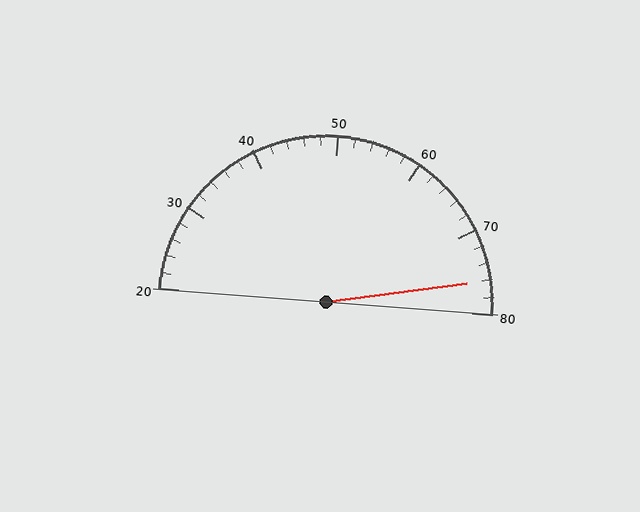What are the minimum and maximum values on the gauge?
The gauge ranges from 20 to 80.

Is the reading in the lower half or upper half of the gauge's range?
The reading is in the upper half of the range (20 to 80).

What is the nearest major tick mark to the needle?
The nearest major tick mark is 80.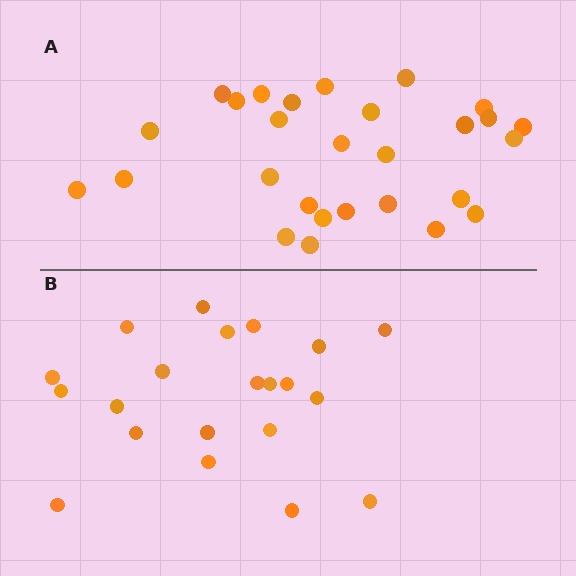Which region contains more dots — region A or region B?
Region A (the top region) has more dots.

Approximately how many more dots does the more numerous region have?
Region A has roughly 8 or so more dots than region B.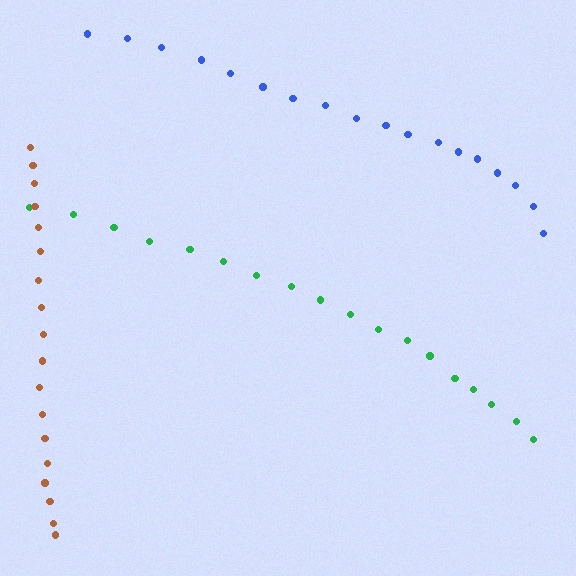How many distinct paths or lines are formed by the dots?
There are 3 distinct paths.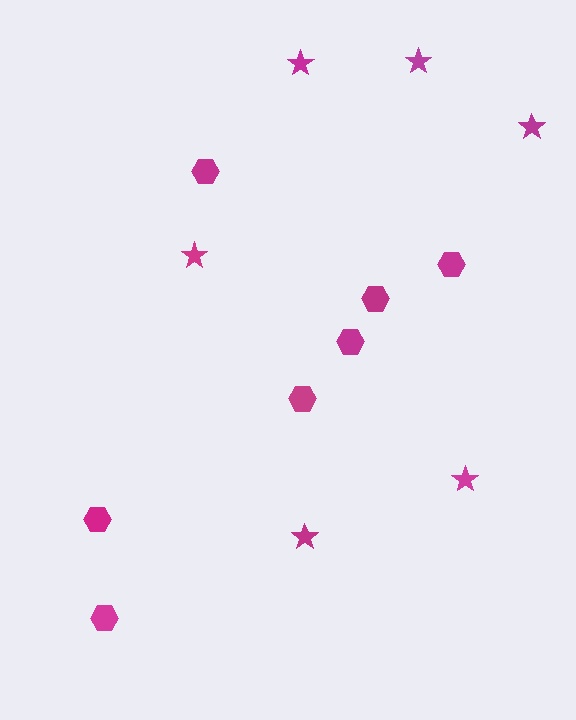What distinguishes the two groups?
There are 2 groups: one group of hexagons (7) and one group of stars (6).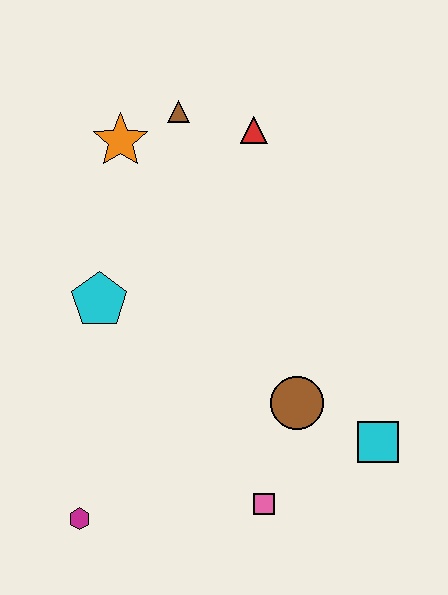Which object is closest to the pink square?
The brown circle is closest to the pink square.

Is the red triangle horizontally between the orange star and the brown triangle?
No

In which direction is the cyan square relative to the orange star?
The cyan square is below the orange star.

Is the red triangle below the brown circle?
No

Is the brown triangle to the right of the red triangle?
No